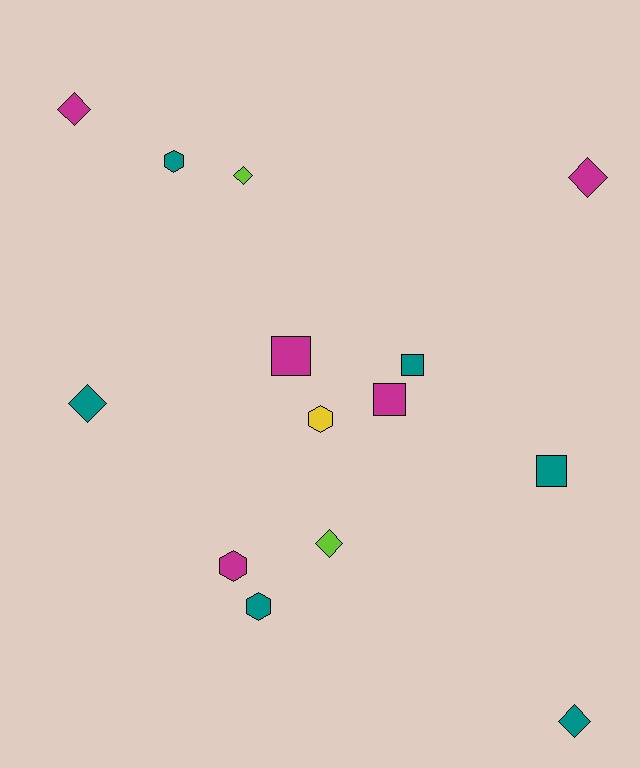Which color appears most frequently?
Teal, with 6 objects.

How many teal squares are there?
There are 2 teal squares.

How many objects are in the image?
There are 14 objects.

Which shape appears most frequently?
Diamond, with 6 objects.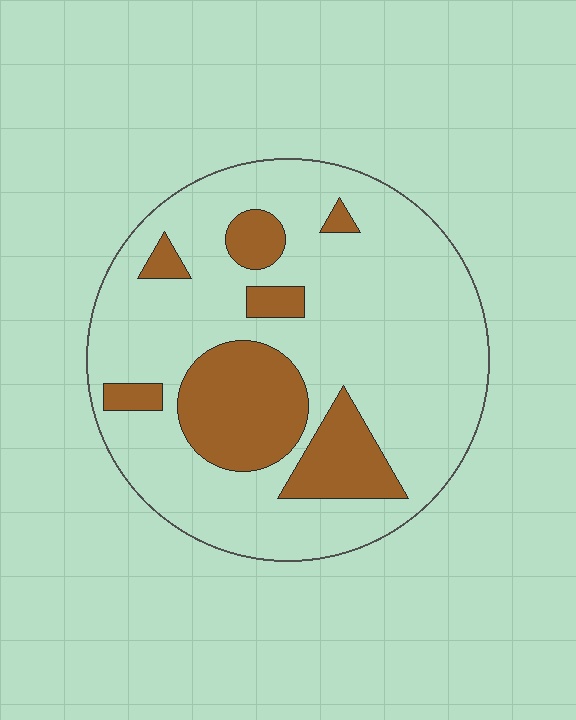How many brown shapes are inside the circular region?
7.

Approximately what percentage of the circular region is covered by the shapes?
Approximately 25%.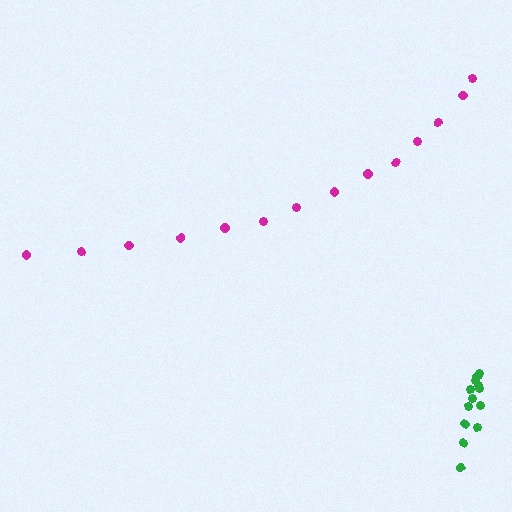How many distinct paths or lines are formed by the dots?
There are 2 distinct paths.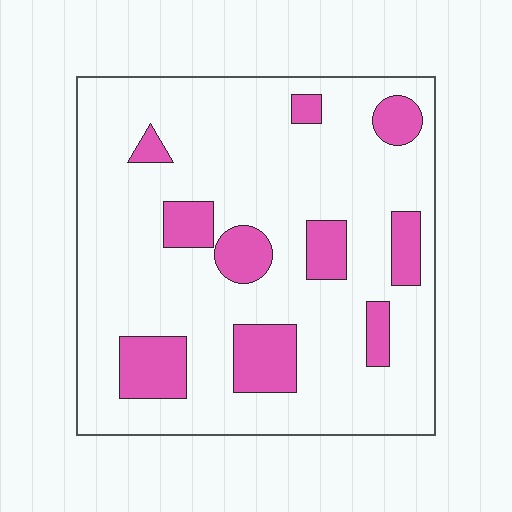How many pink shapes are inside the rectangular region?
10.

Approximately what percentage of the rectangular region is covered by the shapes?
Approximately 20%.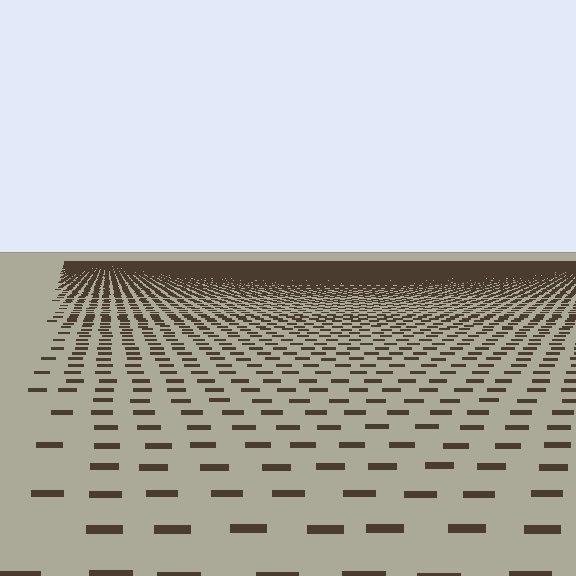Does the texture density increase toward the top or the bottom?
Density increases toward the top.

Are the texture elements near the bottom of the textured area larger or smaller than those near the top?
Larger. Near the bottom, elements are closer to the viewer and appear at a bigger on-screen size.